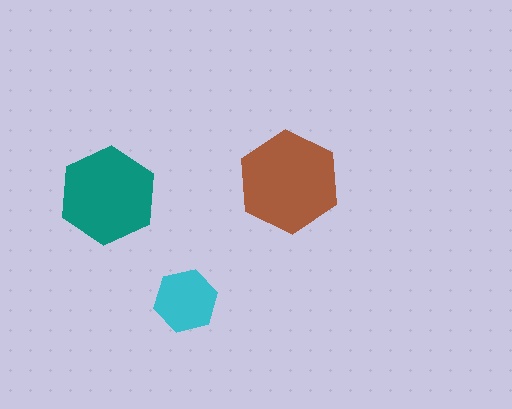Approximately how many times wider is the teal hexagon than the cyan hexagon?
About 1.5 times wider.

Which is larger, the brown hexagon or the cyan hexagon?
The brown one.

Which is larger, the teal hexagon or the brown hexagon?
The brown one.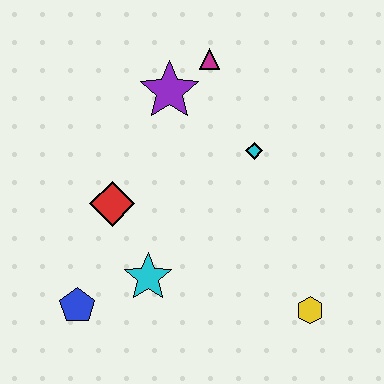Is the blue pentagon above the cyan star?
No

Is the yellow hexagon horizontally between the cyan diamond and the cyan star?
No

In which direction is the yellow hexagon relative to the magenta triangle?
The yellow hexagon is below the magenta triangle.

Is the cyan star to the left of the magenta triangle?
Yes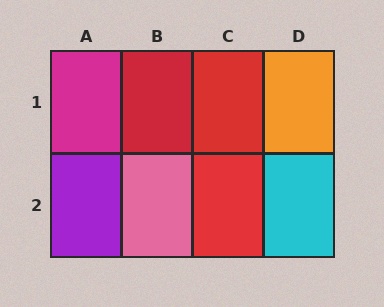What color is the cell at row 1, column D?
Orange.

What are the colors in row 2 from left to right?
Purple, pink, red, cyan.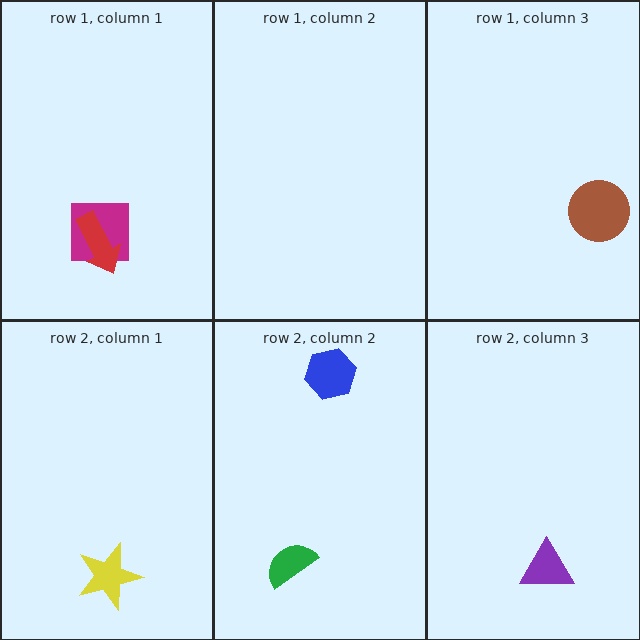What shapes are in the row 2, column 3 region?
The purple triangle.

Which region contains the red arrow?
The row 1, column 1 region.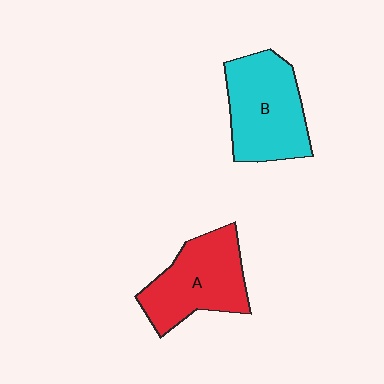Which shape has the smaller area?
Shape A (red).